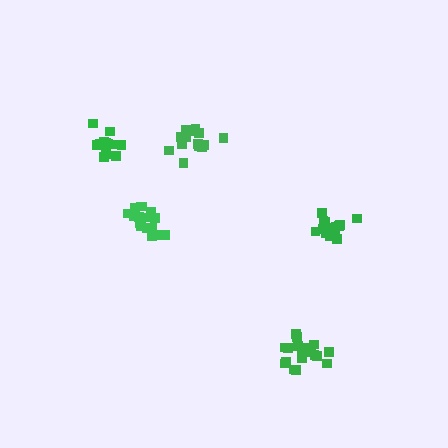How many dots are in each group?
Group 1: 16 dots, Group 2: 15 dots, Group 3: 15 dots, Group 4: 18 dots, Group 5: 20 dots (84 total).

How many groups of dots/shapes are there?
There are 5 groups.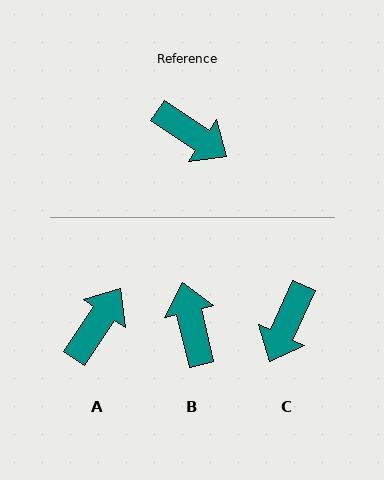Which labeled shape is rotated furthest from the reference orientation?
B, about 137 degrees away.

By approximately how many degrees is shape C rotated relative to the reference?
Approximately 81 degrees clockwise.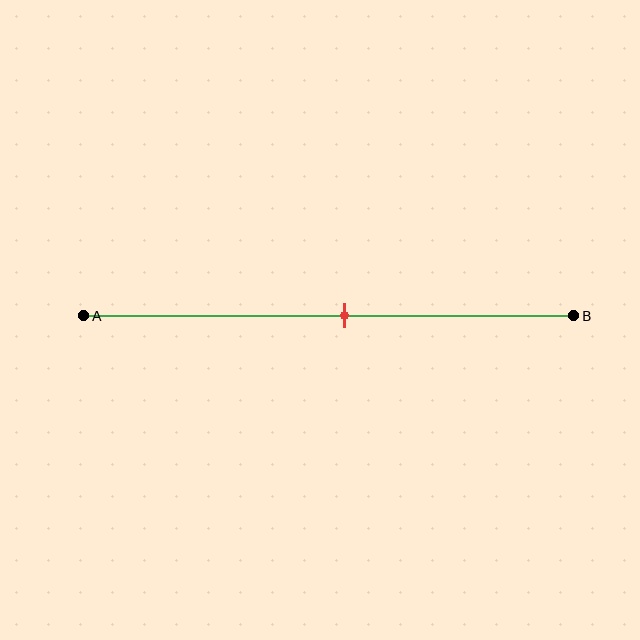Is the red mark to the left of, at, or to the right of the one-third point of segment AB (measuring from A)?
The red mark is to the right of the one-third point of segment AB.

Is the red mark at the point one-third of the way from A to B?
No, the mark is at about 55% from A, not at the 33% one-third point.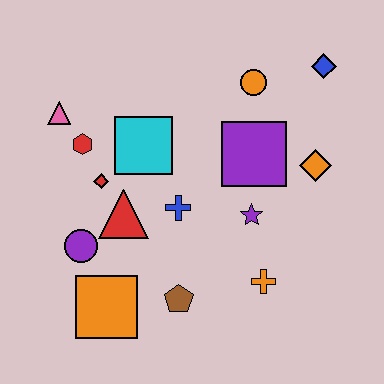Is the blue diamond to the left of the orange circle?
No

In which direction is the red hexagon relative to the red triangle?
The red hexagon is above the red triangle.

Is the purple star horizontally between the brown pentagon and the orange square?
No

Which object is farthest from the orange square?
The blue diamond is farthest from the orange square.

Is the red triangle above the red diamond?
No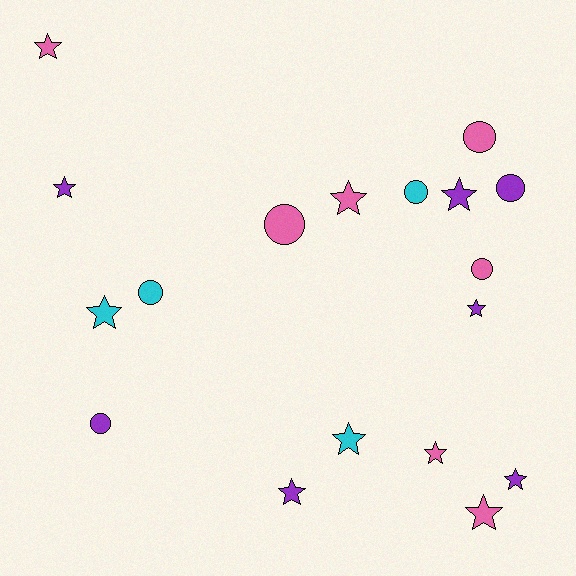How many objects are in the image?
There are 18 objects.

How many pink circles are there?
There are 3 pink circles.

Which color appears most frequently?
Pink, with 7 objects.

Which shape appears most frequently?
Star, with 11 objects.